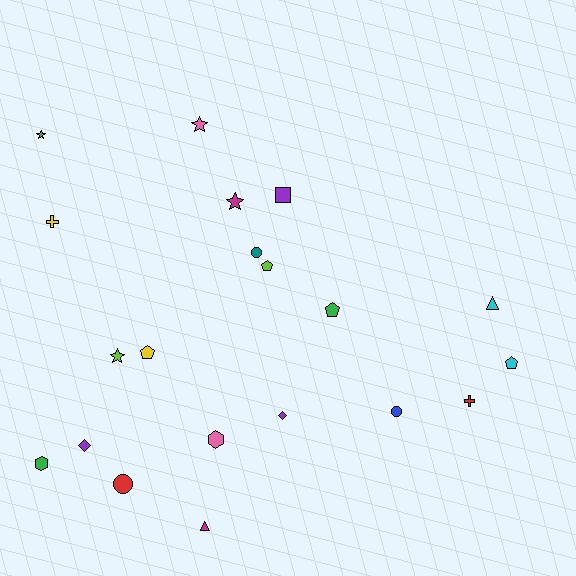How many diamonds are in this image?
There are 2 diamonds.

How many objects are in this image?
There are 20 objects.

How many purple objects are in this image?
There are 3 purple objects.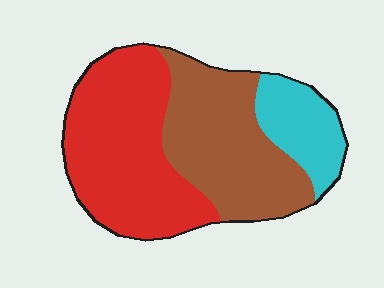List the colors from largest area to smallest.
From largest to smallest: red, brown, cyan.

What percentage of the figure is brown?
Brown covers around 40% of the figure.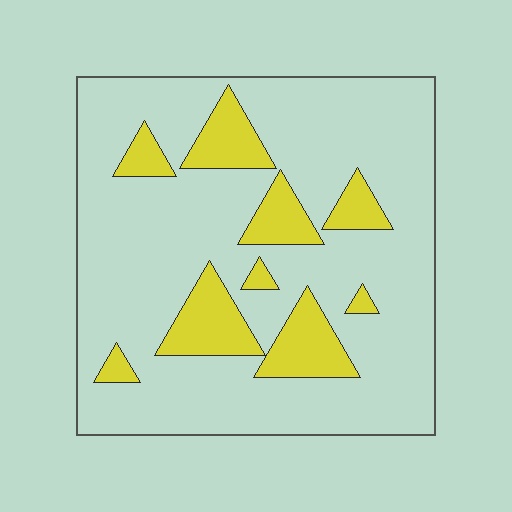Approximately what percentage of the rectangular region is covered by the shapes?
Approximately 20%.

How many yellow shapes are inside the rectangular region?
9.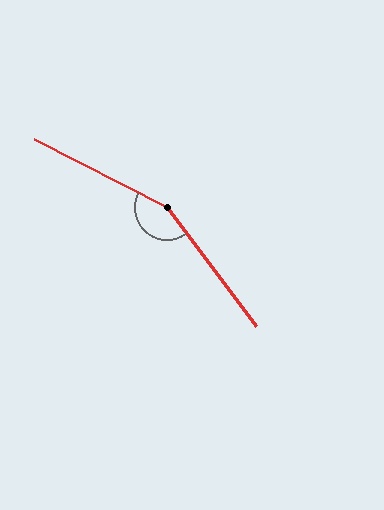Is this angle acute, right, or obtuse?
It is obtuse.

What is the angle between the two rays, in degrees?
Approximately 154 degrees.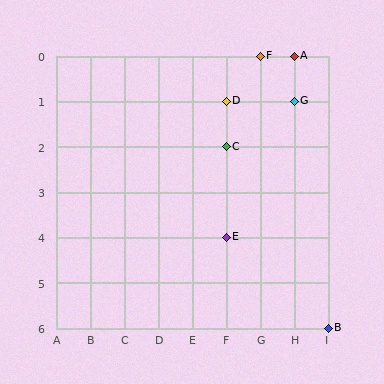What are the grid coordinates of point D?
Point D is at grid coordinates (F, 1).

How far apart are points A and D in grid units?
Points A and D are 2 columns and 1 row apart (about 2.2 grid units diagonally).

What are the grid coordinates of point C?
Point C is at grid coordinates (F, 2).